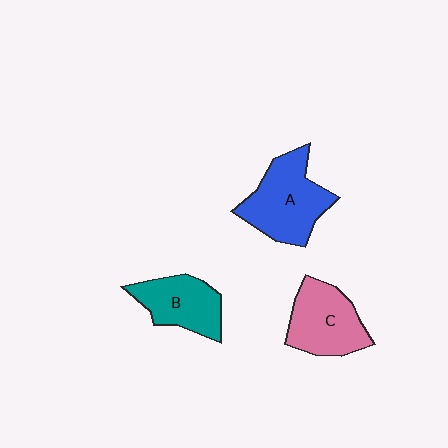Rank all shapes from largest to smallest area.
From largest to smallest: A (blue), C (pink), B (teal).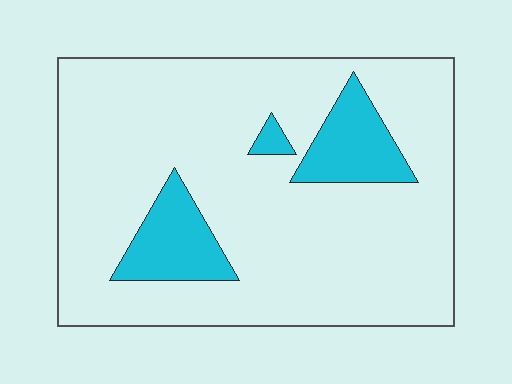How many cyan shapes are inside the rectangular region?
3.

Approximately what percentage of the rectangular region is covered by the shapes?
Approximately 15%.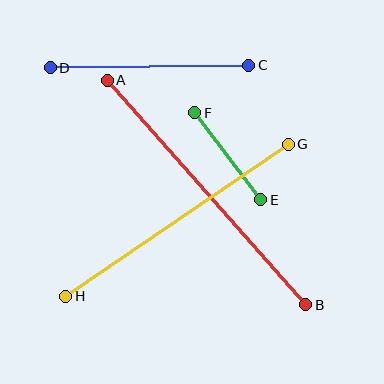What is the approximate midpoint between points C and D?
The midpoint is at approximately (149, 67) pixels.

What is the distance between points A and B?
The distance is approximately 300 pixels.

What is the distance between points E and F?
The distance is approximately 109 pixels.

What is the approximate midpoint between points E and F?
The midpoint is at approximately (228, 156) pixels.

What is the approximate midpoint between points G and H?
The midpoint is at approximately (177, 220) pixels.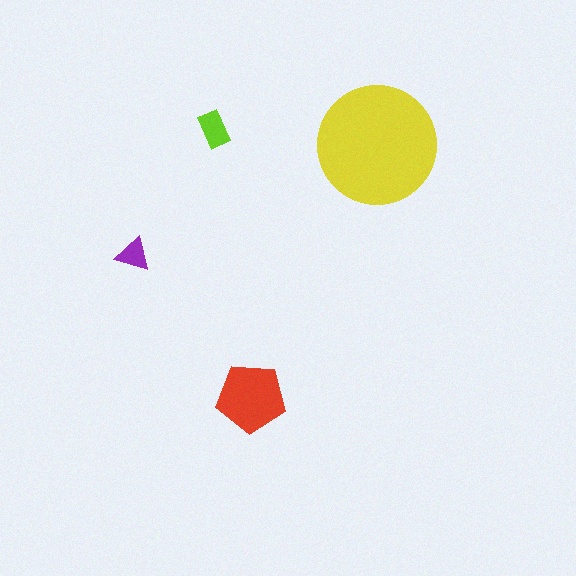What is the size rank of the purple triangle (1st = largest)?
4th.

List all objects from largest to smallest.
The yellow circle, the red pentagon, the lime rectangle, the purple triangle.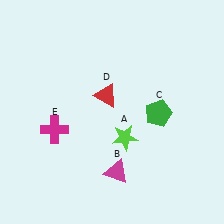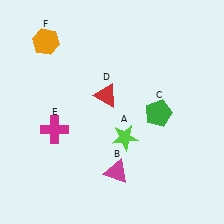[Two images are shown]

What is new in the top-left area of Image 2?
An orange hexagon (F) was added in the top-left area of Image 2.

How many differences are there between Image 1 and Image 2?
There is 1 difference between the two images.